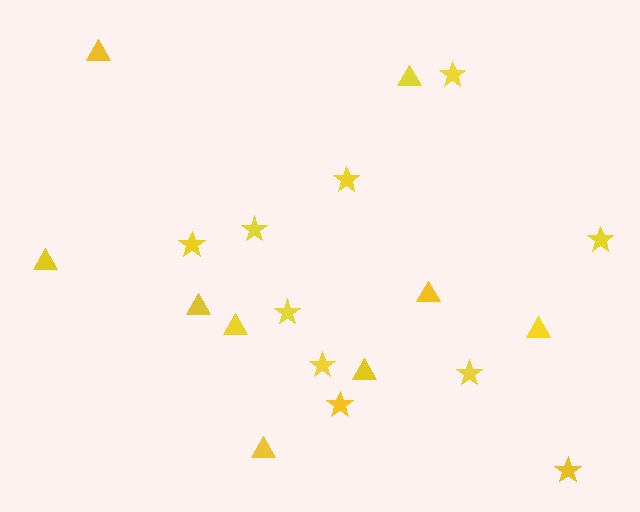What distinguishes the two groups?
There are 2 groups: one group of triangles (9) and one group of stars (10).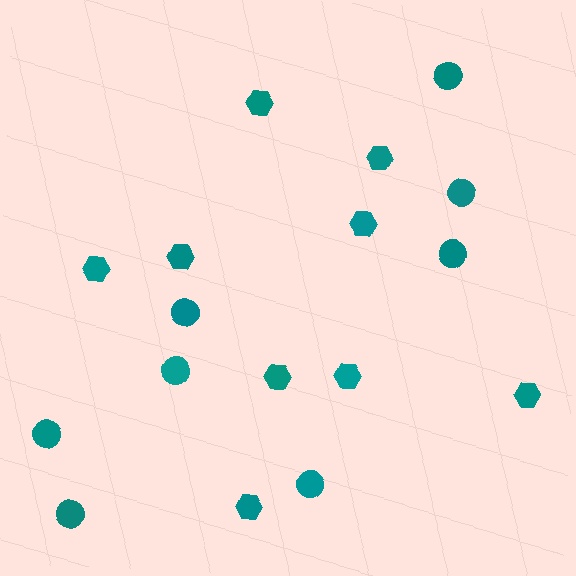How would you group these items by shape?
There are 2 groups: one group of hexagons (9) and one group of circles (8).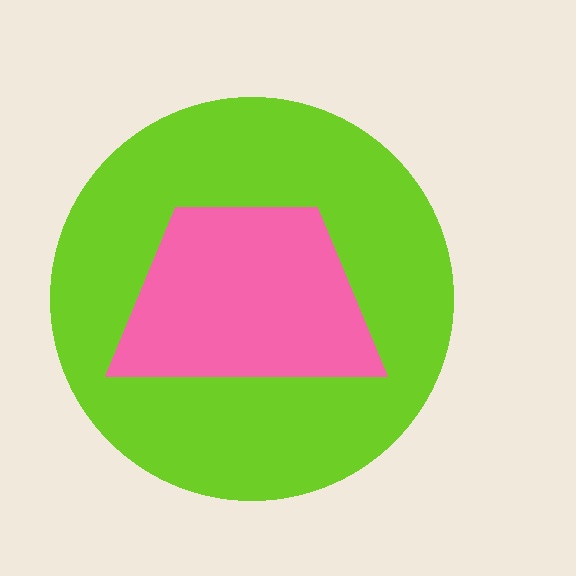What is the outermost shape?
The lime circle.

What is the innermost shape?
The pink trapezoid.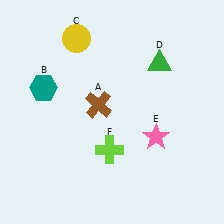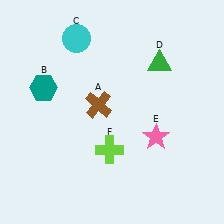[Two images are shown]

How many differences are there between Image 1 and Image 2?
There is 1 difference between the two images.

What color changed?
The circle (C) changed from yellow in Image 1 to cyan in Image 2.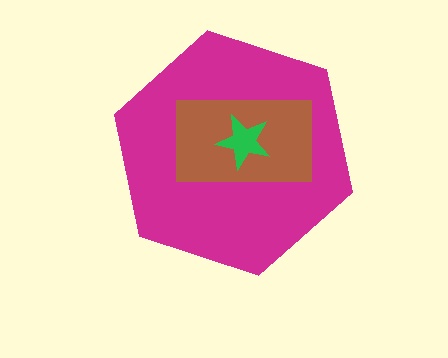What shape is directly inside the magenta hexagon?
The brown rectangle.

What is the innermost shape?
The green star.